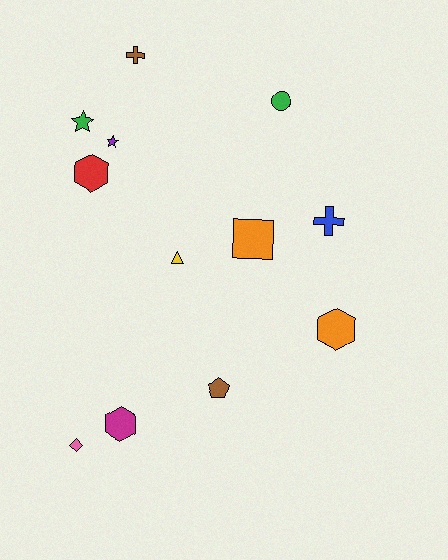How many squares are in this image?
There is 1 square.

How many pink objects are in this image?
There is 1 pink object.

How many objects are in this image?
There are 12 objects.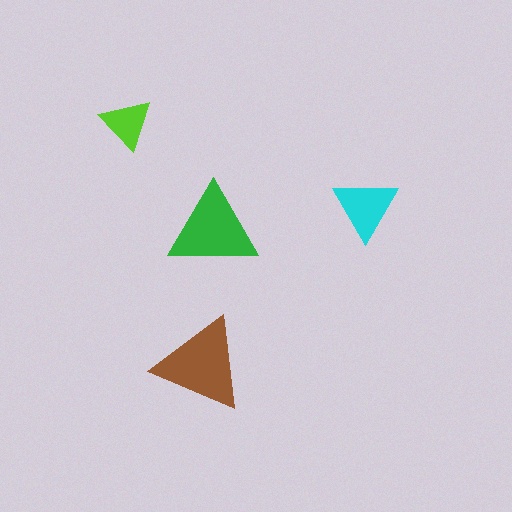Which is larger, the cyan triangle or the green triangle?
The green one.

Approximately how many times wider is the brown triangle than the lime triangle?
About 2 times wider.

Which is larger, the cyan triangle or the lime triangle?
The cyan one.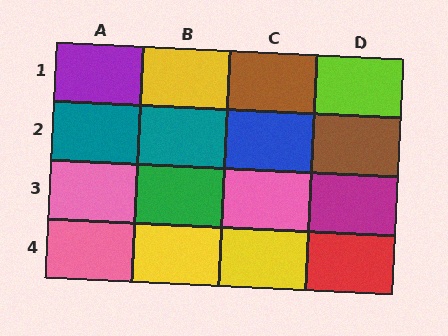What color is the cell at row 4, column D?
Red.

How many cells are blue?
1 cell is blue.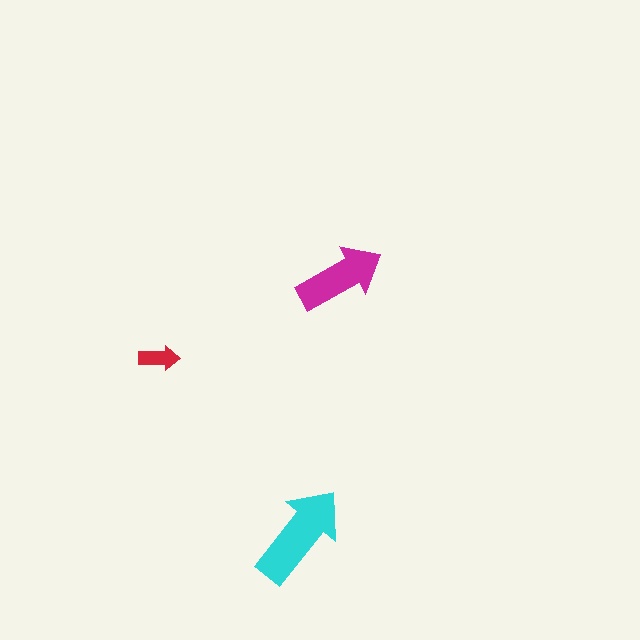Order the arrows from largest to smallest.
the cyan one, the magenta one, the red one.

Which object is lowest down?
The cyan arrow is bottommost.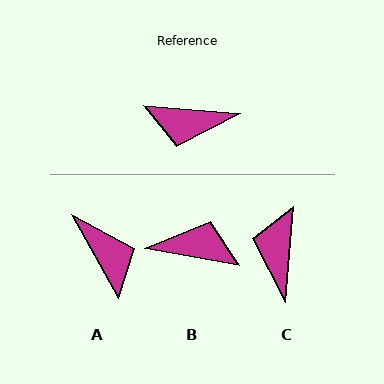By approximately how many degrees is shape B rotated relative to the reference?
Approximately 174 degrees counter-clockwise.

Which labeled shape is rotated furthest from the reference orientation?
B, about 174 degrees away.